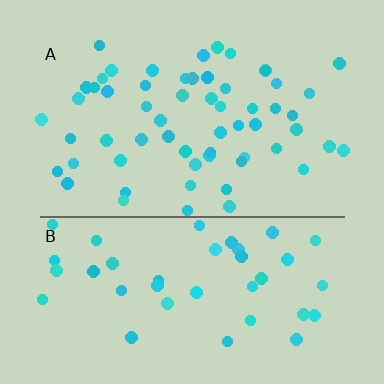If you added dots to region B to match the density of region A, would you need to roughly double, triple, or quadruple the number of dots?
Approximately double.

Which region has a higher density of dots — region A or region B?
A (the top).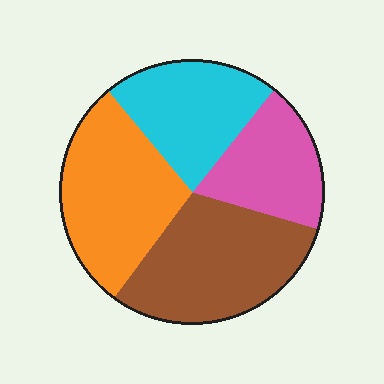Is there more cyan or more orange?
Orange.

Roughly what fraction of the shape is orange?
Orange covers 29% of the shape.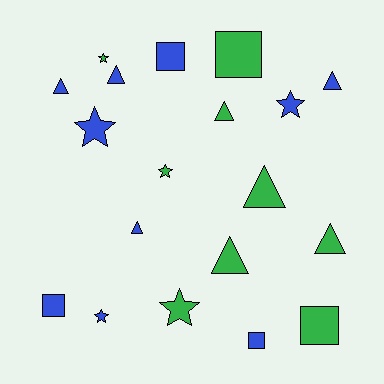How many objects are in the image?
There are 19 objects.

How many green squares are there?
There are 2 green squares.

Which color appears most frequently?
Blue, with 10 objects.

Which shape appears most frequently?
Triangle, with 8 objects.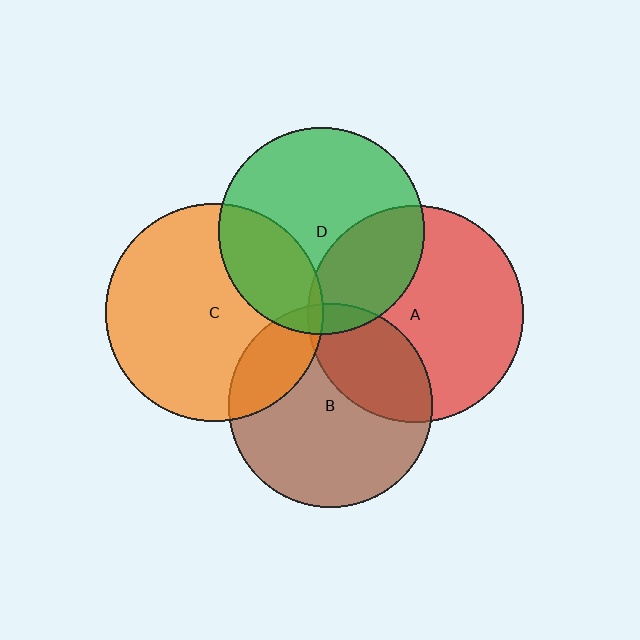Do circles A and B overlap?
Yes.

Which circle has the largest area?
Circle C (orange).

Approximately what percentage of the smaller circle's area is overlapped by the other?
Approximately 30%.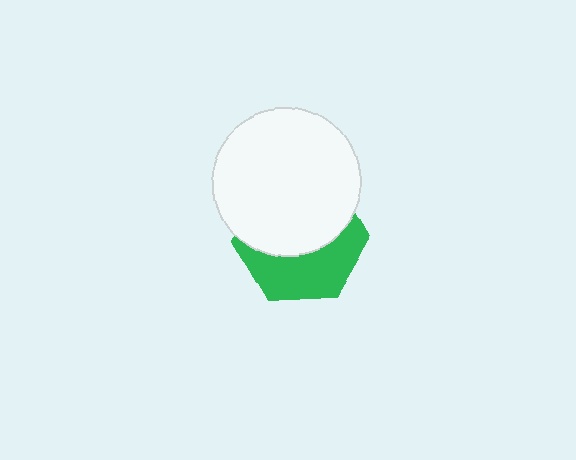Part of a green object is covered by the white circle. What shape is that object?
It is a hexagon.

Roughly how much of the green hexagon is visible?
A small part of it is visible (roughly 44%).